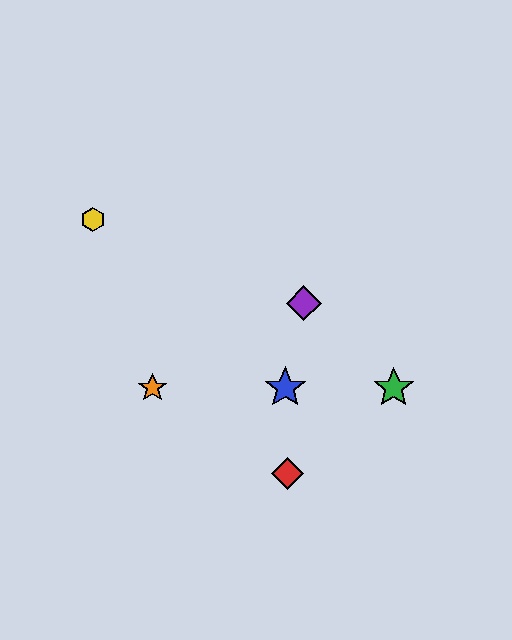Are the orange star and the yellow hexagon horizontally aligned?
No, the orange star is at y≈388 and the yellow hexagon is at y≈220.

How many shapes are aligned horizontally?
3 shapes (the blue star, the green star, the orange star) are aligned horizontally.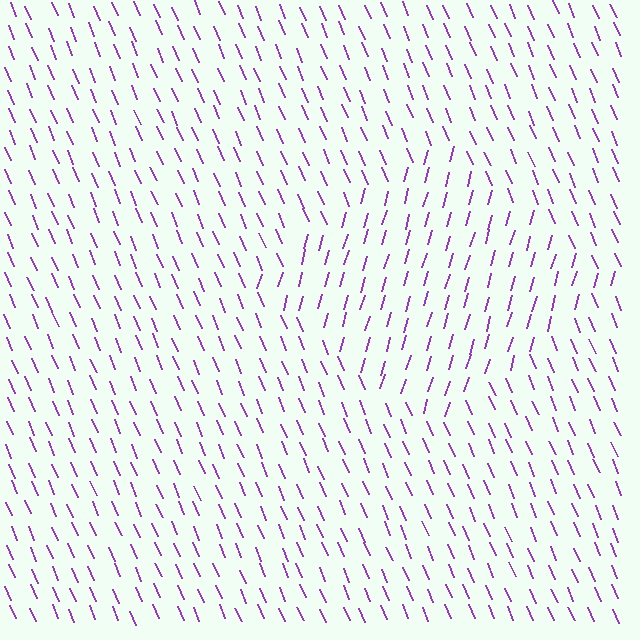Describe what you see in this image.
The image is filled with small purple line segments. A diamond region in the image has lines oriented differently from the surrounding lines, creating a visible texture boundary.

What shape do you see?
I see a diamond.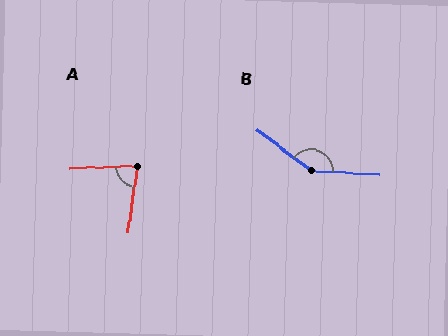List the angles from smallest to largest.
A (80°), B (147°).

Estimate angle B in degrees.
Approximately 147 degrees.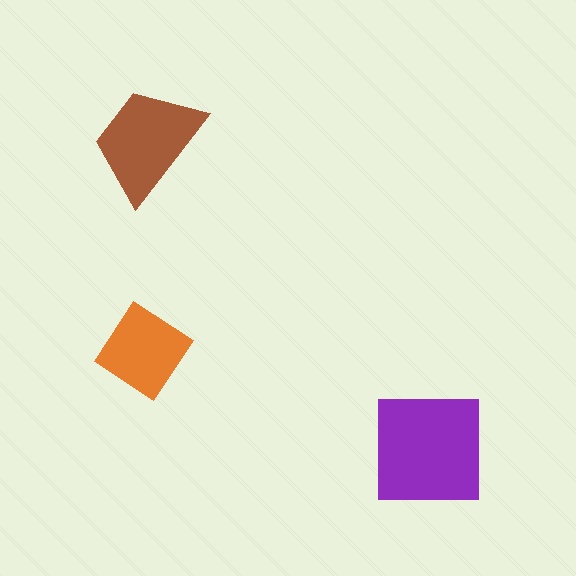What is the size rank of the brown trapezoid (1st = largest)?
2nd.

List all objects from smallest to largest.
The orange diamond, the brown trapezoid, the purple square.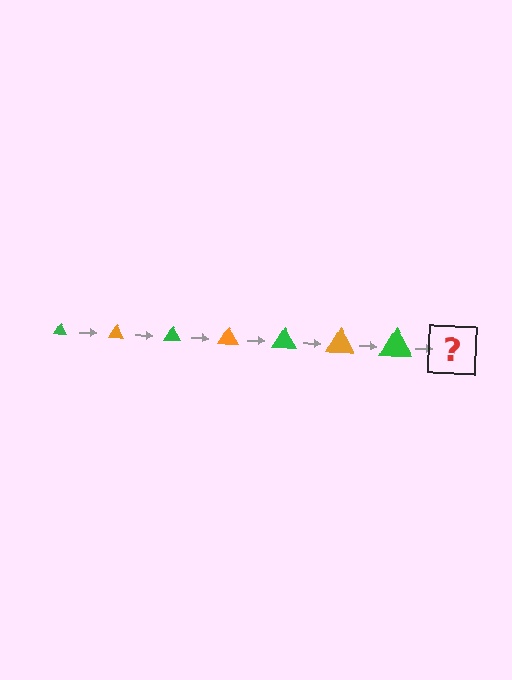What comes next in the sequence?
The next element should be an orange triangle, larger than the previous one.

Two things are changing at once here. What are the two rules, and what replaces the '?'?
The two rules are that the triangle grows larger each step and the color cycles through green and orange. The '?' should be an orange triangle, larger than the previous one.